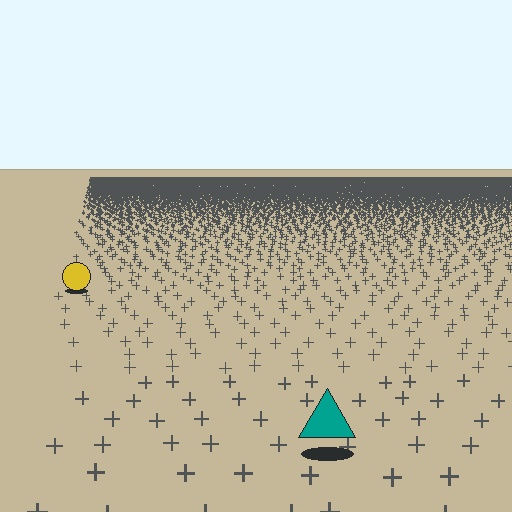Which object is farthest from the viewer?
The yellow circle is farthest from the viewer. It appears smaller and the ground texture around it is denser.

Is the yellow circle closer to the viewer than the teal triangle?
No. The teal triangle is closer — you can tell from the texture gradient: the ground texture is coarser near it.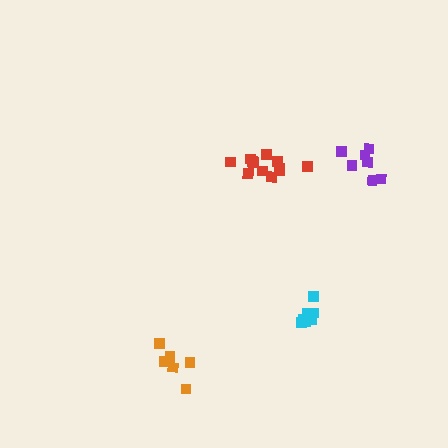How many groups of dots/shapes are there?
There are 4 groups.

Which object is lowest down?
The orange cluster is bottommost.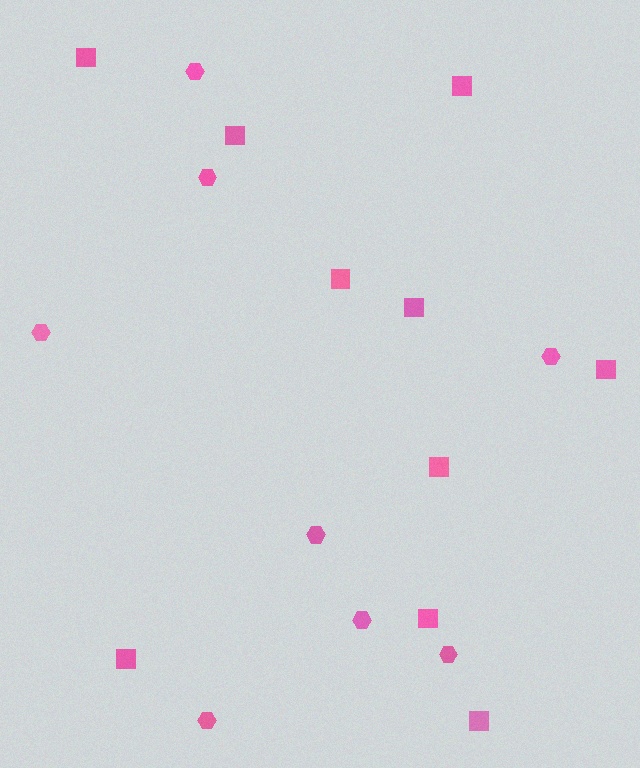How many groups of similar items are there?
There are 2 groups: one group of squares (10) and one group of hexagons (8).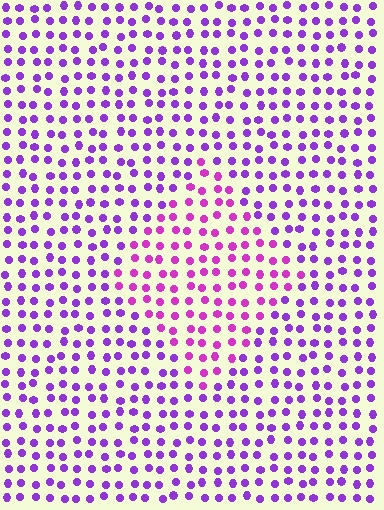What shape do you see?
I see a diamond.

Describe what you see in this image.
The image is filled with small purple elements in a uniform arrangement. A diamond-shaped region is visible where the elements are tinted to a slightly different hue, forming a subtle color boundary.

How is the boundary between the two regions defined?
The boundary is defined purely by a slight shift in hue (about 30 degrees). Spacing, size, and orientation are identical on both sides.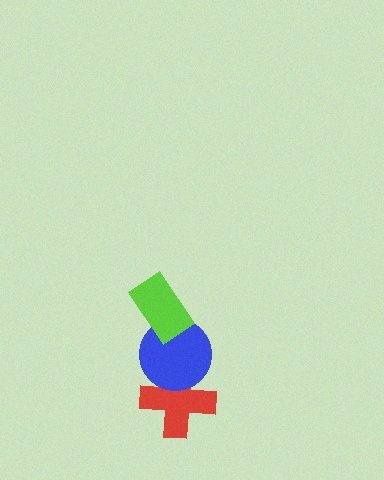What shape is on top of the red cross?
The blue circle is on top of the red cross.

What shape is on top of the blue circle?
The lime rectangle is on top of the blue circle.